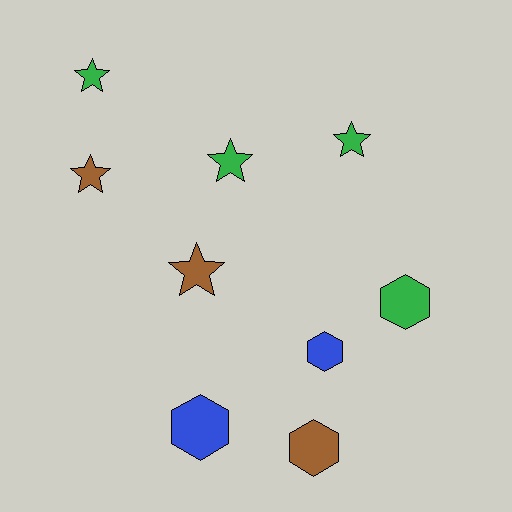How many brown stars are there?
There are 2 brown stars.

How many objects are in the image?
There are 9 objects.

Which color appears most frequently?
Green, with 4 objects.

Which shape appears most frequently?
Star, with 5 objects.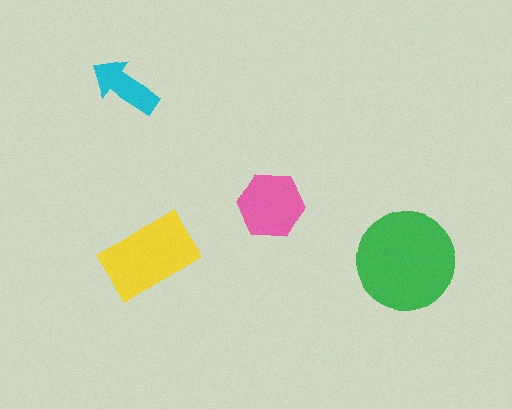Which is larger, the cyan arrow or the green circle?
The green circle.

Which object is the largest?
The green circle.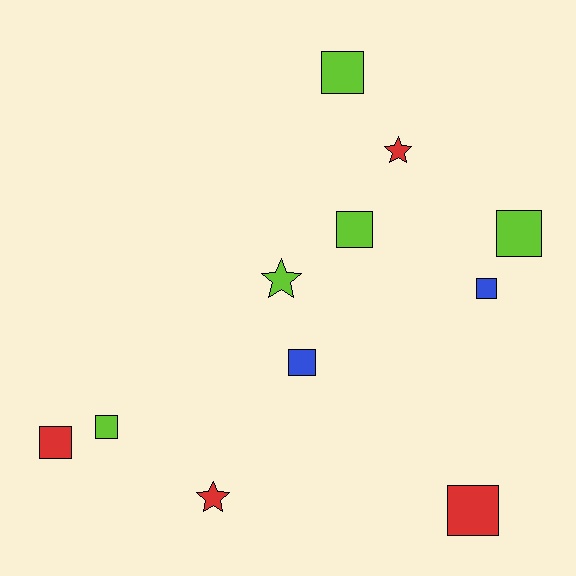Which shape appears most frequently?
Square, with 8 objects.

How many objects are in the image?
There are 11 objects.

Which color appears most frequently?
Lime, with 5 objects.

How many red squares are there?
There are 2 red squares.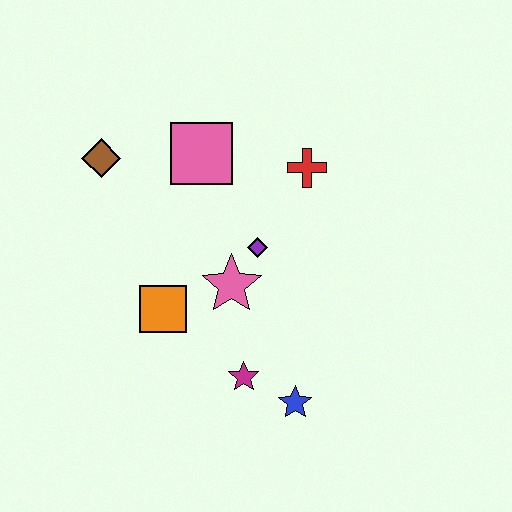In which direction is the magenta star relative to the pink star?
The magenta star is below the pink star.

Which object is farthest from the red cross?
The blue star is farthest from the red cross.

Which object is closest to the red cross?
The purple diamond is closest to the red cross.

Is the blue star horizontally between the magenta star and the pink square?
No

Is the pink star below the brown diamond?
Yes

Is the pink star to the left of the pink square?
No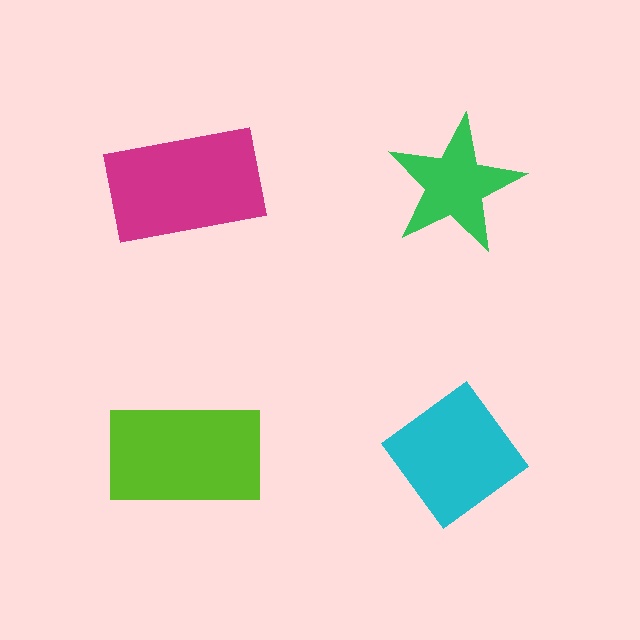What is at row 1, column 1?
A magenta rectangle.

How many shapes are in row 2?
2 shapes.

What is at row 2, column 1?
A lime rectangle.